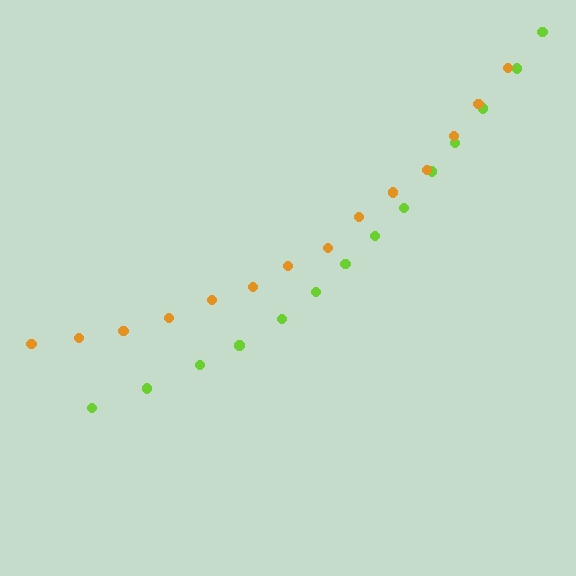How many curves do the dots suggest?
There are 2 distinct paths.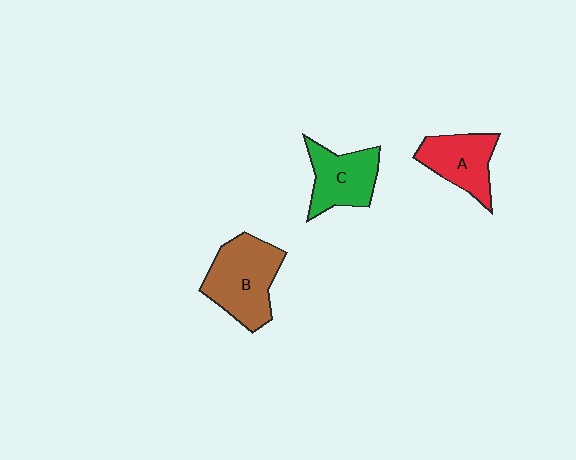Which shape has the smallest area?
Shape A (red).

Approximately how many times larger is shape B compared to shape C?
Approximately 1.3 times.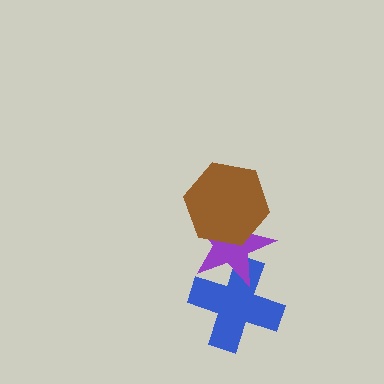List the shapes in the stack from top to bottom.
From top to bottom: the brown hexagon, the purple star, the blue cross.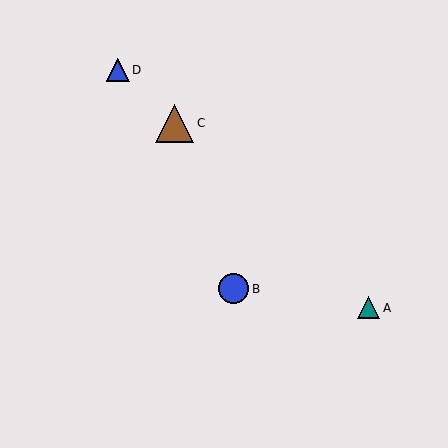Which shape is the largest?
The brown triangle (labeled C) is the largest.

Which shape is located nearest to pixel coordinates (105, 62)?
The blue triangle (labeled D) at (118, 70) is nearest to that location.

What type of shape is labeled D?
Shape D is a blue triangle.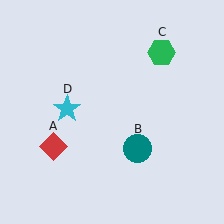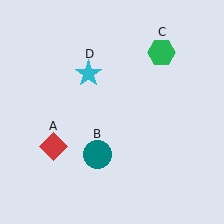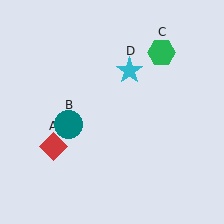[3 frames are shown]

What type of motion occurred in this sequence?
The teal circle (object B), cyan star (object D) rotated clockwise around the center of the scene.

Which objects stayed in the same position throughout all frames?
Red diamond (object A) and green hexagon (object C) remained stationary.